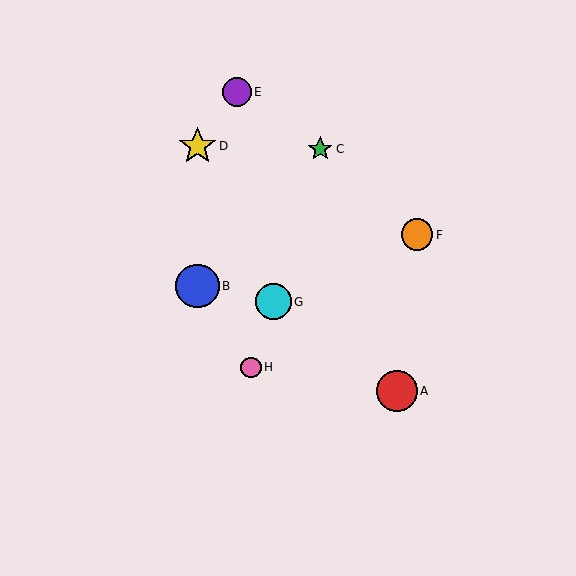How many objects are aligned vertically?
2 objects (B, D) are aligned vertically.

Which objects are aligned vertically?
Objects B, D are aligned vertically.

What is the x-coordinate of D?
Object D is at x≈197.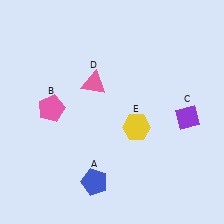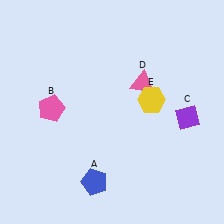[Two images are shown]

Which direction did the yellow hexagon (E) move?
The yellow hexagon (E) moved up.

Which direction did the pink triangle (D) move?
The pink triangle (D) moved right.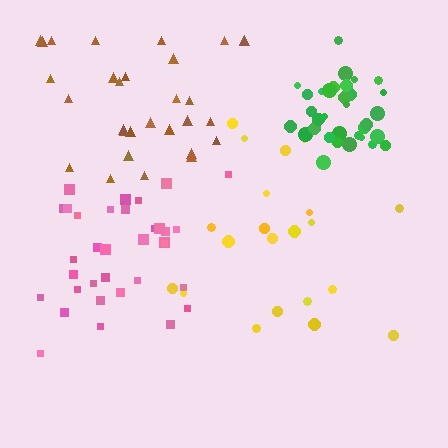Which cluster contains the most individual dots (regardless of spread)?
Green (35).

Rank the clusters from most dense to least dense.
green, pink, brown, yellow.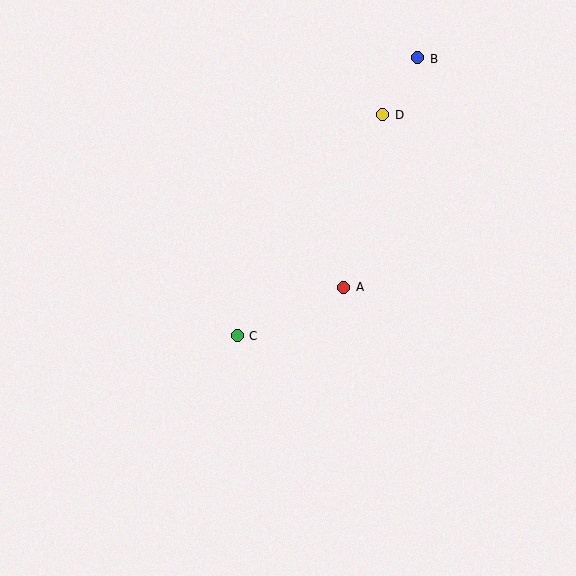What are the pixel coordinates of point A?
Point A is at (344, 287).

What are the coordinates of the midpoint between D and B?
The midpoint between D and B is at (400, 86).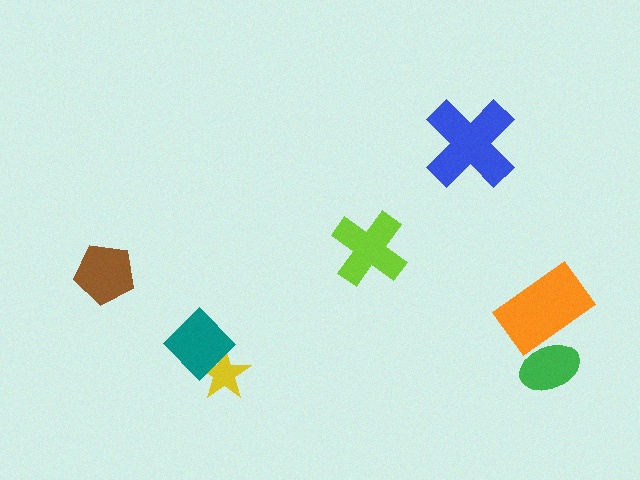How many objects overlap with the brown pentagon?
0 objects overlap with the brown pentagon.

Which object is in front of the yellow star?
The teal diamond is in front of the yellow star.